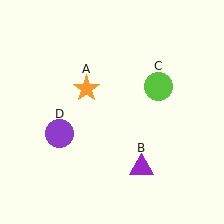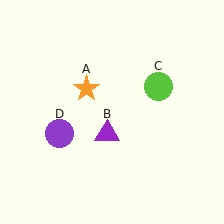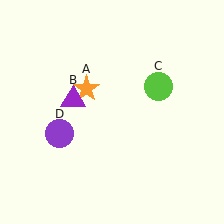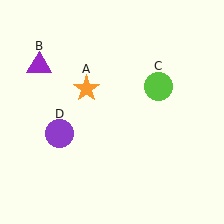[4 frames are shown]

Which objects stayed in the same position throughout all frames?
Orange star (object A) and lime circle (object C) and purple circle (object D) remained stationary.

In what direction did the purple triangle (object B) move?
The purple triangle (object B) moved up and to the left.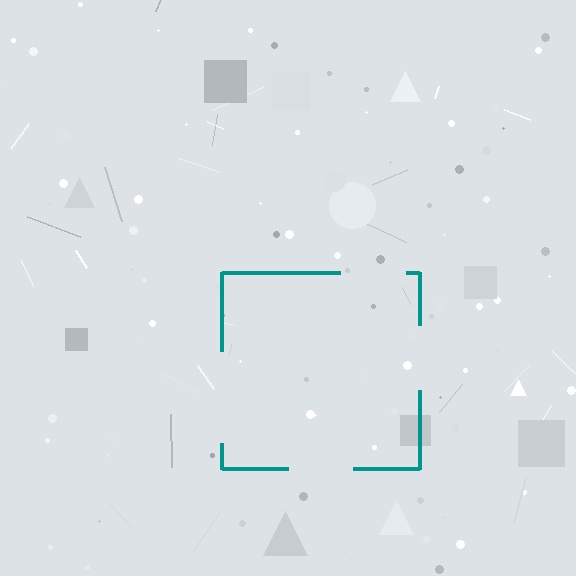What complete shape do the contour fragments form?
The contour fragments form a square.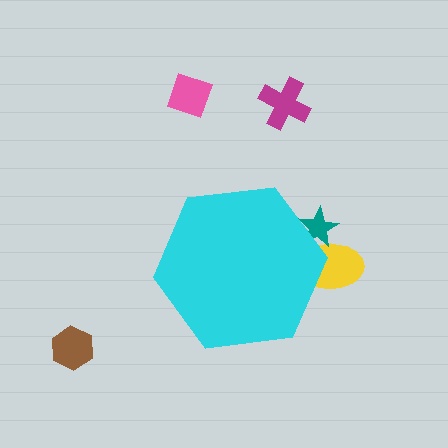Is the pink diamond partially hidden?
No, the pink diamond is fully visible.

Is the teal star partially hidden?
Yes, the teal star is partially hidden behind the cyan hexagon.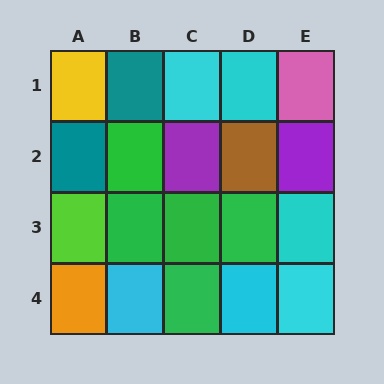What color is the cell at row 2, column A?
Teal.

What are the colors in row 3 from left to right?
Lime, green, green, green, cyan.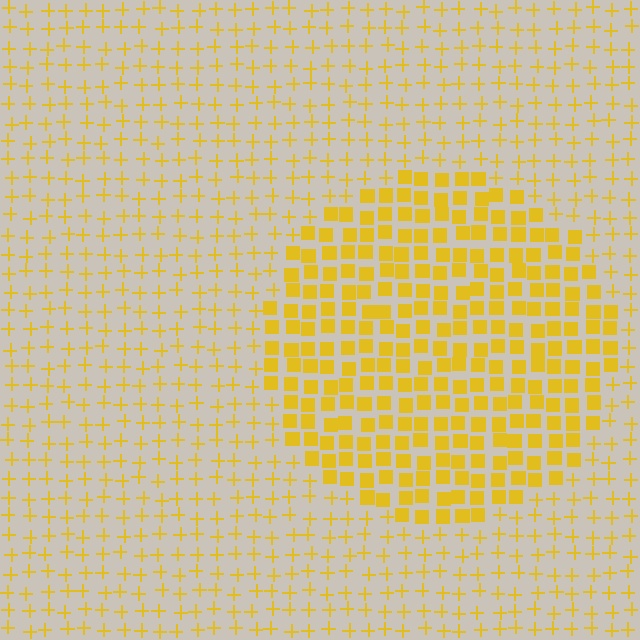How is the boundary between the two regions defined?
The boundary is defined by a change in element shape: squares inside vs. plus signs outside. All elements share the same color and spacing.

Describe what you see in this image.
The image is filled with small yellow elements arranged in a uniform grid. A circle-shaped region contains squares, while the surrounding area contains plus signs. The boundary is defined purely by the change in element shape.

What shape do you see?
I see a circle.